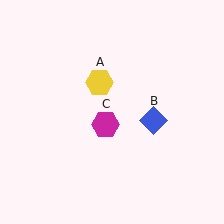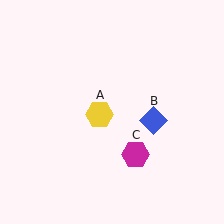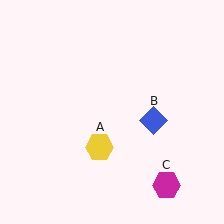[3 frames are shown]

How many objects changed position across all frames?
2 objects changed position: yellow hexagon (object A), magenta hexagon (object C).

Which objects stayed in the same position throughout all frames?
Blue diamond (object B) remained stationary.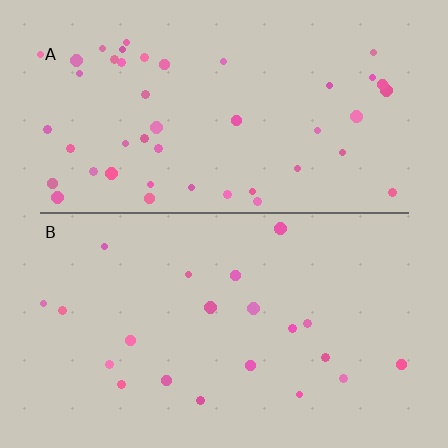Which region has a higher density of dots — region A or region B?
A (the top).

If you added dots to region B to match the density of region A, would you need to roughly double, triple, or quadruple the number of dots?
Approximately double.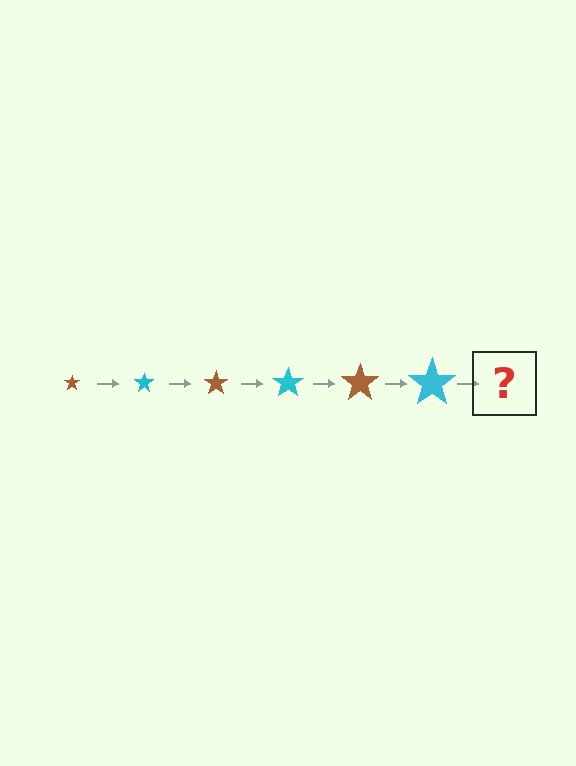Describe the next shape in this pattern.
It should be a brown star, larger than the previous one.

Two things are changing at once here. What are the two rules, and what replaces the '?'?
The two rules are that the star grows larger each step and the color cycles through brown and cyan. The '?' should be a brown star, larger than the previous one.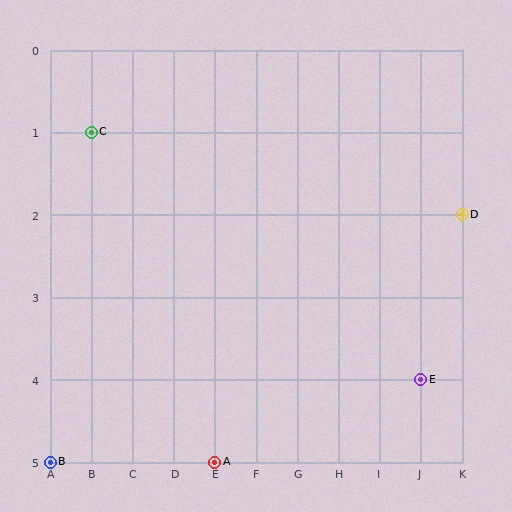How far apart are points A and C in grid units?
Points A and C are 3 columns and 4 rows apart (about 5.0 grid units diagonally).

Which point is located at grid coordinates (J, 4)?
Point E is at (J, 4).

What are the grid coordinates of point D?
Point D is at grid coordinates (K, 2).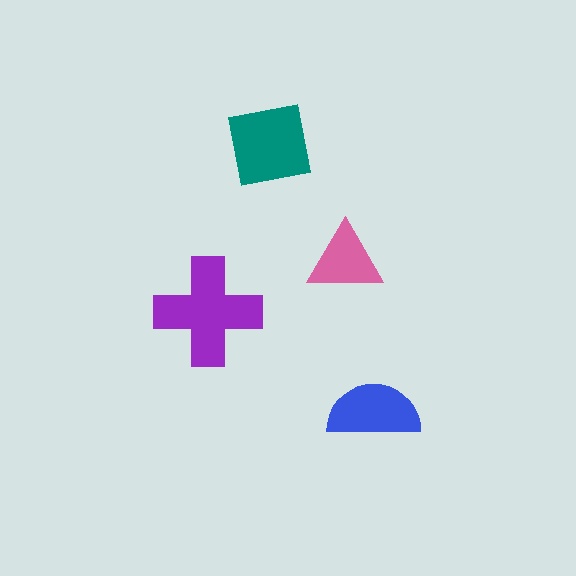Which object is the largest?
The purple cross.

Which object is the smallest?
The pink triangle.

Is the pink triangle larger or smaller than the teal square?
Smaller.